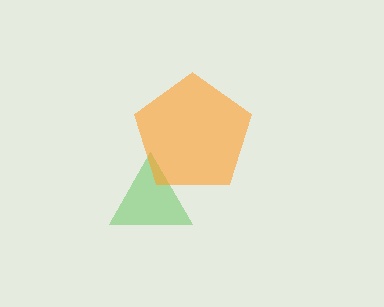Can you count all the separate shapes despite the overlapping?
Yes, there are 2 separate shapes.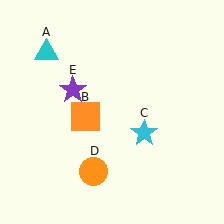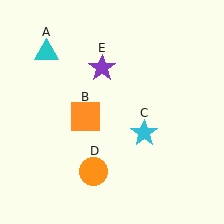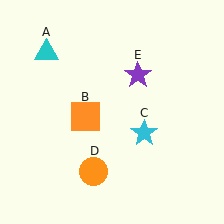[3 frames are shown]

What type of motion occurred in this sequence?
The purple star (object E) rotated clockwise around the center of the scene.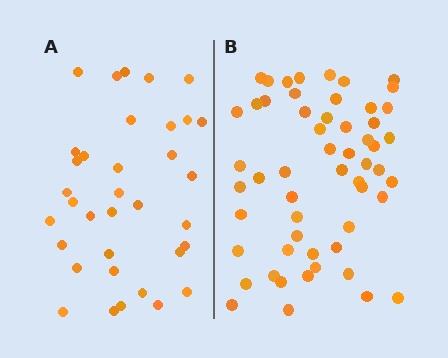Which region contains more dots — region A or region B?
Region B (the right region) has more dots.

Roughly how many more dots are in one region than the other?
Region B has approximately 20 more dots than region A.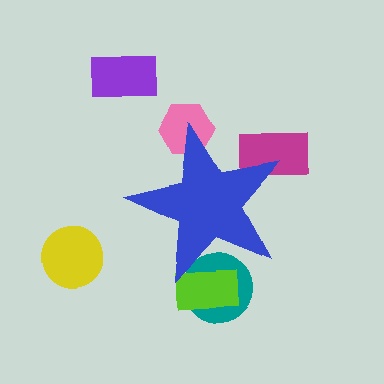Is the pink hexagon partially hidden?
Yes, the pink hexagon is partially hidden behind the blue star.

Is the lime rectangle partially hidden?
Yes, the lime rectangle is partially hidden behind the blue star.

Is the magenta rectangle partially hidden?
Yes, the magenta rectangle is partially hidden behind the blue star.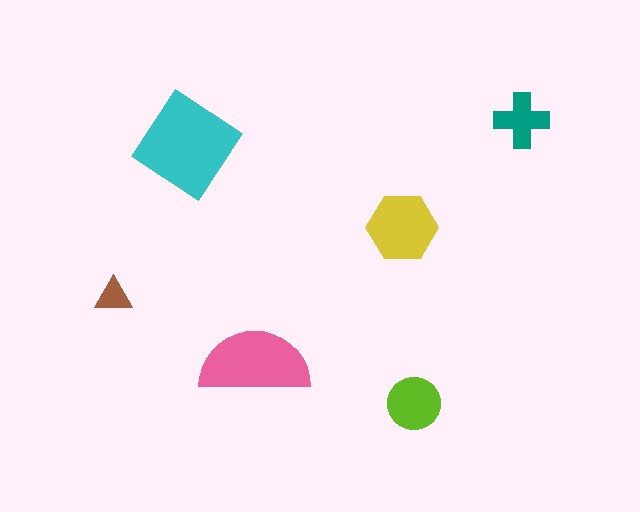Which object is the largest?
The cyan diamond.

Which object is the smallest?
The brown triangle.